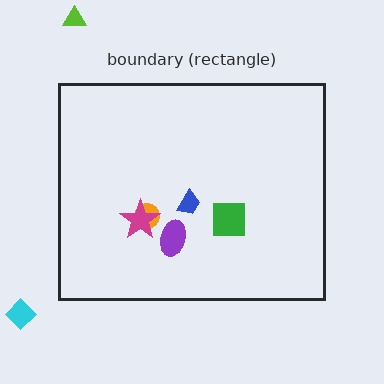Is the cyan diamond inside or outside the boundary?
Outside.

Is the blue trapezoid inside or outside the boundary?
Inside.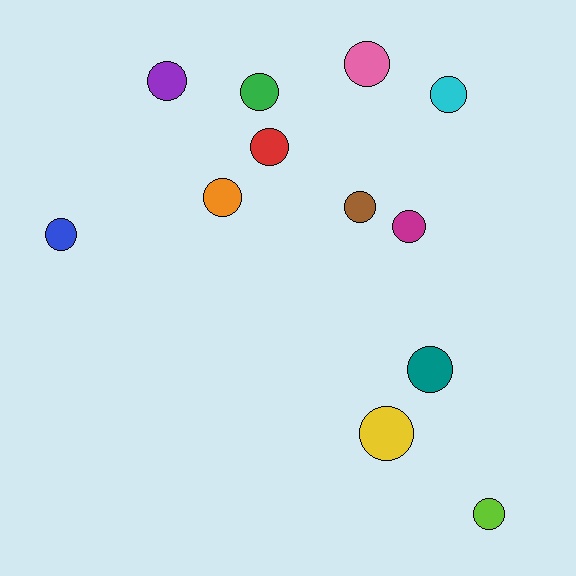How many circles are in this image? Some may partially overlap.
There are 12 circles.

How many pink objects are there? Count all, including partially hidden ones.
There is 1 pink object.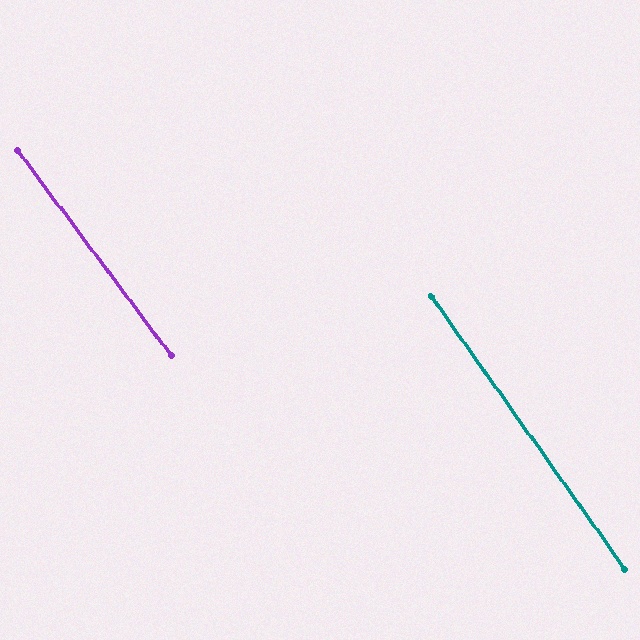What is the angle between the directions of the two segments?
Approximately 1 degree.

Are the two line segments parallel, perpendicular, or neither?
Parallel — their directions differ by only 1.4°.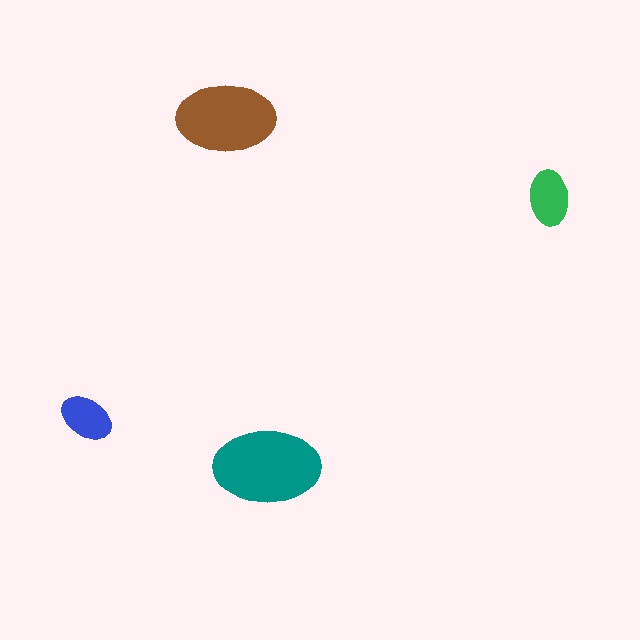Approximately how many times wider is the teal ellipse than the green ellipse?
About 2 times wider.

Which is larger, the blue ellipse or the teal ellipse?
The teal one.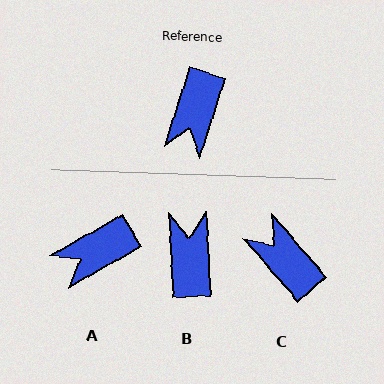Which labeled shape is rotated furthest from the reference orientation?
B, about 160 degrees away.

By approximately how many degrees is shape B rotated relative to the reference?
Approximately 160 degrees clockwise.